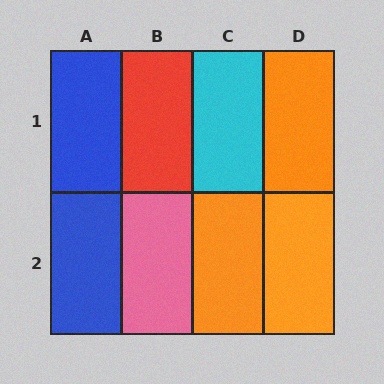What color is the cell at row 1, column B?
Red.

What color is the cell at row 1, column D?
Orange.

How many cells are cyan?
1 cell is cyan.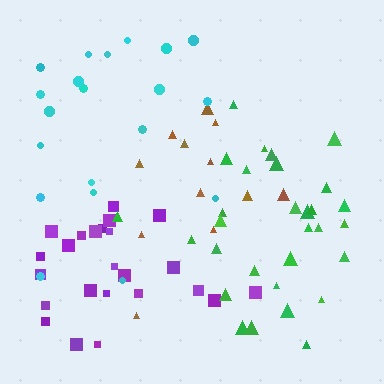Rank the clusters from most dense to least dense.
purple, green, brown, cyan.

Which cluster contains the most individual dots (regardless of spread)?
Green (30).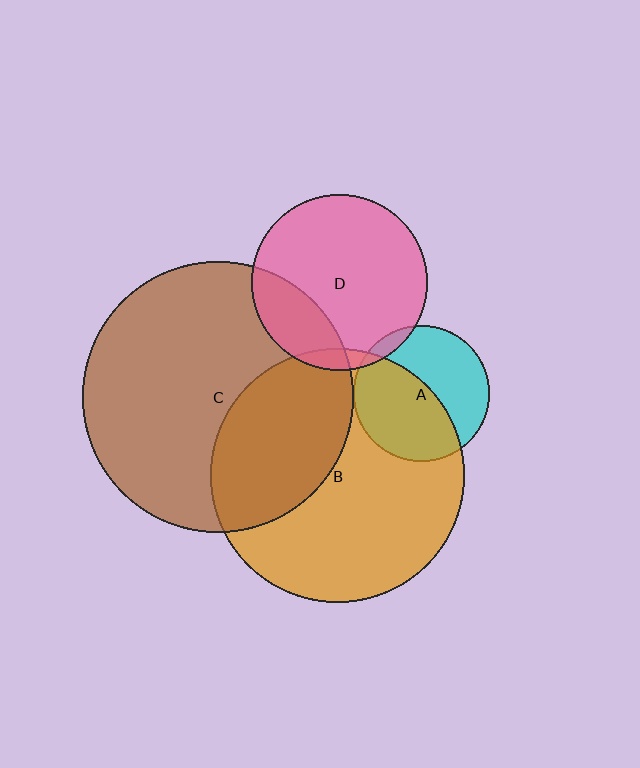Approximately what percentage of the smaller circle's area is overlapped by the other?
Approximately 35%.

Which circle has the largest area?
Circle C (brown).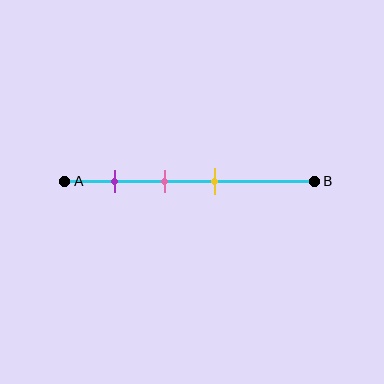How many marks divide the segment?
There are 3 marks dividing the segment.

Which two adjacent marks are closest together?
The pink and yellow marks are the closest adjacent pair.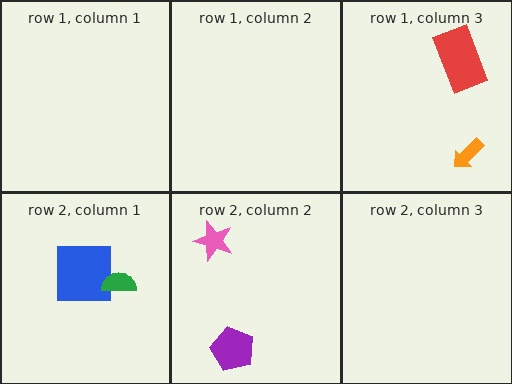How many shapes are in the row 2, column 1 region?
2.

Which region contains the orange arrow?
The row 1, column 3 region.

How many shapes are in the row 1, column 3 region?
2.